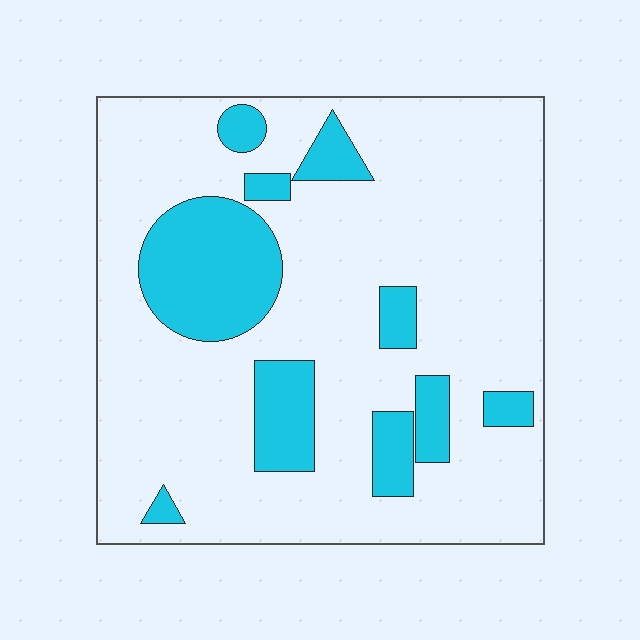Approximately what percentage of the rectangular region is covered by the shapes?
Approximately 20%.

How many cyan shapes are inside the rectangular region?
10.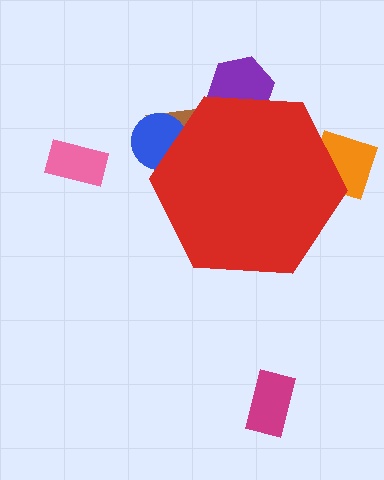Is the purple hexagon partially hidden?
Yes, the purple hexagon is partially hidden behind the red hexagon.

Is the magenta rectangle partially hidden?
No, the magenta rectangle is fully visible.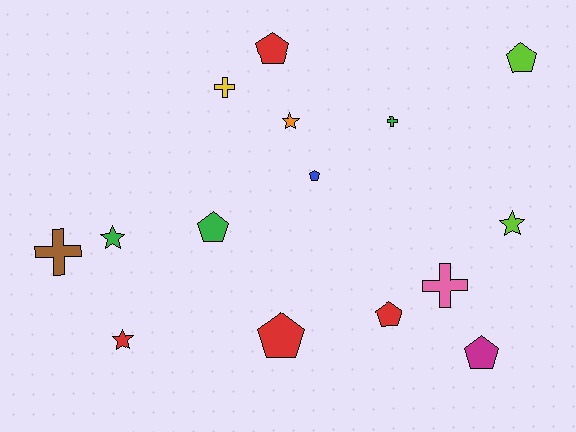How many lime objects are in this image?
There are 2 lime objects.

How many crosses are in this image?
There are 4 crosses.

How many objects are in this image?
There are 15 objects.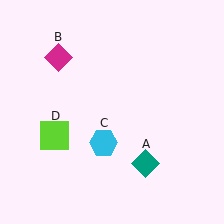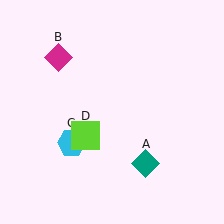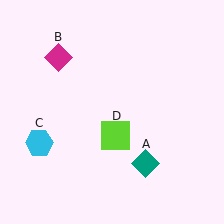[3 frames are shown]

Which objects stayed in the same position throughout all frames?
Teal diamond (object A) and magenta diamond (object B) remained stationary.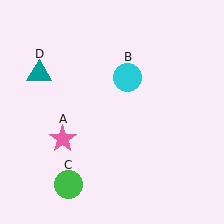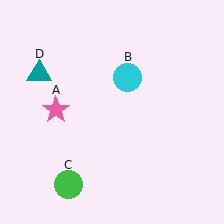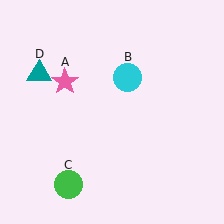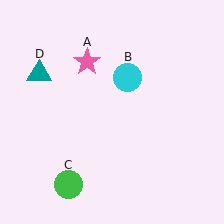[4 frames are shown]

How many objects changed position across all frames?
1 object changed position: pink star (object A).